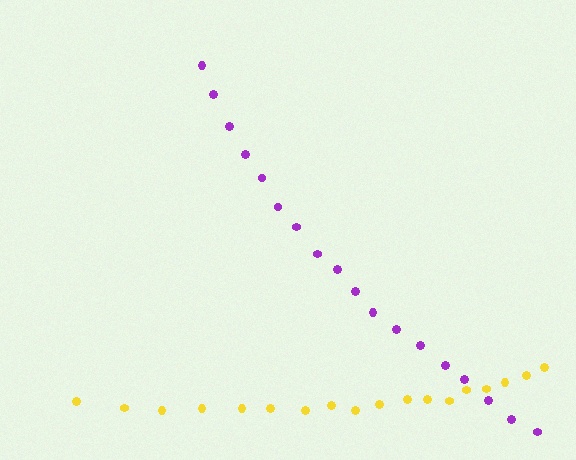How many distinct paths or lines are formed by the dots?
There are 2 distinct paths.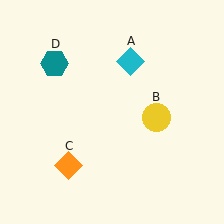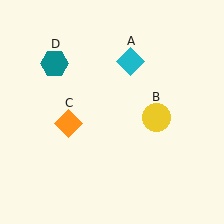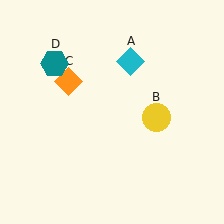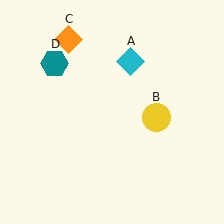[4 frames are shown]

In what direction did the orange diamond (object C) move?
The orange diamond (object C) moved up.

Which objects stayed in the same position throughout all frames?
Cyan diamond (object A) and yellow circle (object B) and teal hexagon (object D) remained stationary.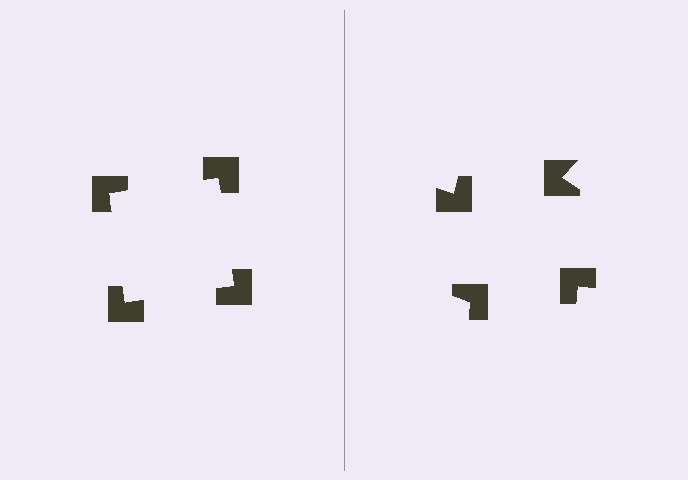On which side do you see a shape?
An illusory square appears on the left side. On the right side the wedge cuts are rotated, so no coherent shape forms.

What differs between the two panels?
The notched squares are positioned identically on both sides; only the wedge orientations differ. On the left they align to a square; on the right they are misaligned.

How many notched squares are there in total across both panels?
8 — 4 on each side.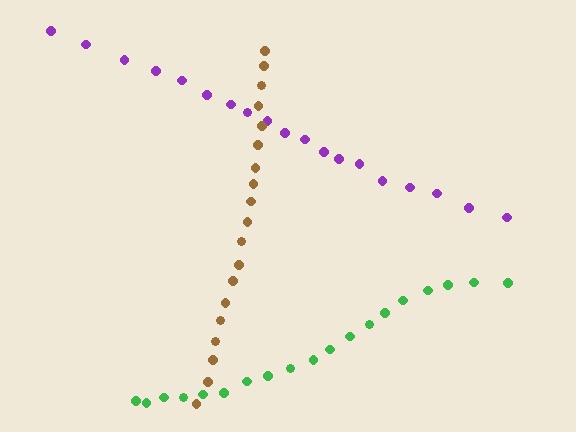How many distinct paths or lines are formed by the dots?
There are 3 distinct paths.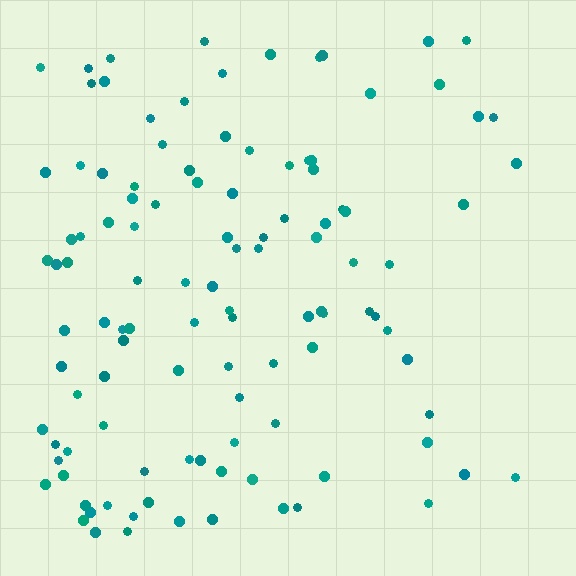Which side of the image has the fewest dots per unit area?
The right.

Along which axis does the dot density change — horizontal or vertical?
Horizontal.